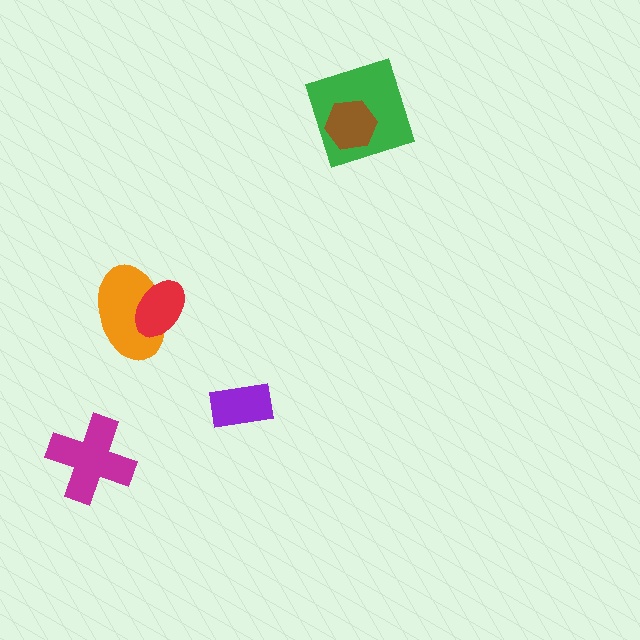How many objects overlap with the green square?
1 object overlaps with the green square.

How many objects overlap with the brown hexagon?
1 object overlaps with the brown hexagon.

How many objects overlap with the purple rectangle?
0 objects overlap with the purple rectangle.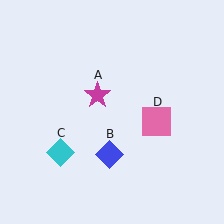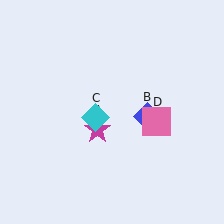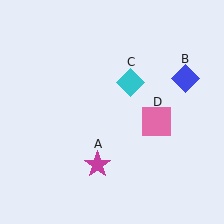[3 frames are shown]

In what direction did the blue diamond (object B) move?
The blue diamond (object B) moved up and to the right.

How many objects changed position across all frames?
3 objects changed position: magenta star (object A), blue diamond (object B), cyan diamond (object C).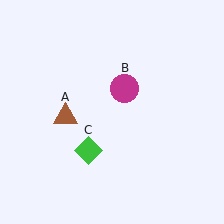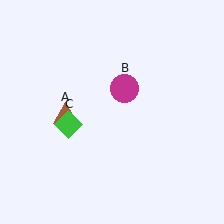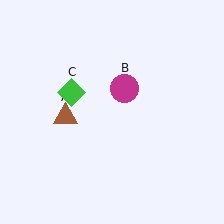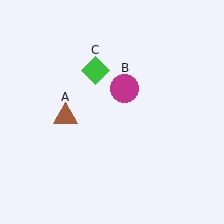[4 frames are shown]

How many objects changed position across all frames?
1 object changed position: green diamond (object C).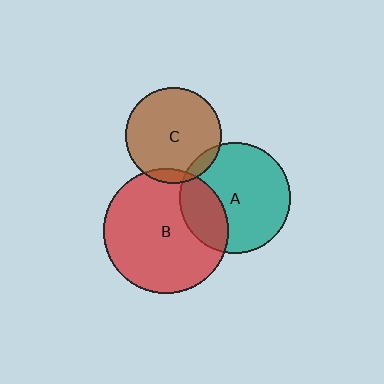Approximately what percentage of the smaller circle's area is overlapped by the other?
Approximately 10%.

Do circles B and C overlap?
Yes.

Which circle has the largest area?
Circle B (red).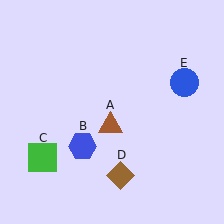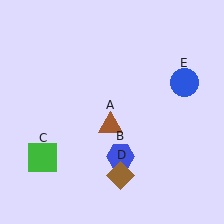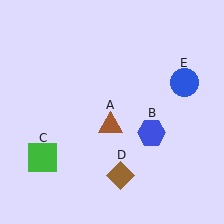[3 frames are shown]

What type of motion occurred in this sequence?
The blue hexagon (object B) rotated counterclockwise around the center of the scene.